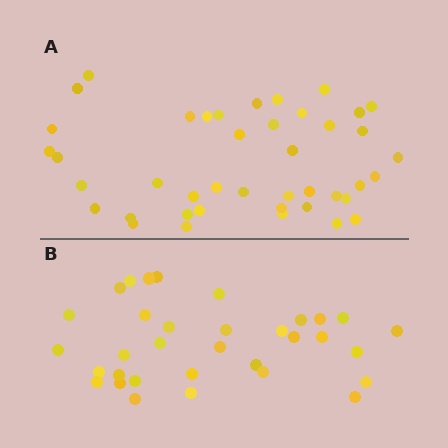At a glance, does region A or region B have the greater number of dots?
Region A (the top region) has more dots.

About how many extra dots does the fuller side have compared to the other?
Region A has roughly 8 or so more dots than region B.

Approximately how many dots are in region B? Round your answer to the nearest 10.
About 30 dots. (The exact count is 33, which rounds to 30.)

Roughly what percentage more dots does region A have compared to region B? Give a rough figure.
About 25% more.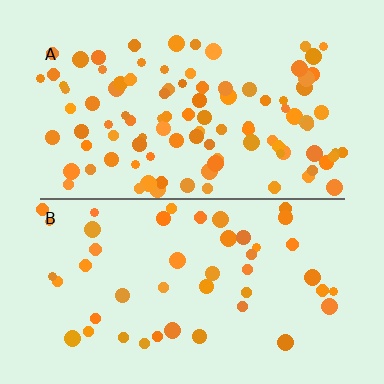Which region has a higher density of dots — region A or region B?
A (the top).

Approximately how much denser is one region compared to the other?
Approximately 2.1× — region A over region B.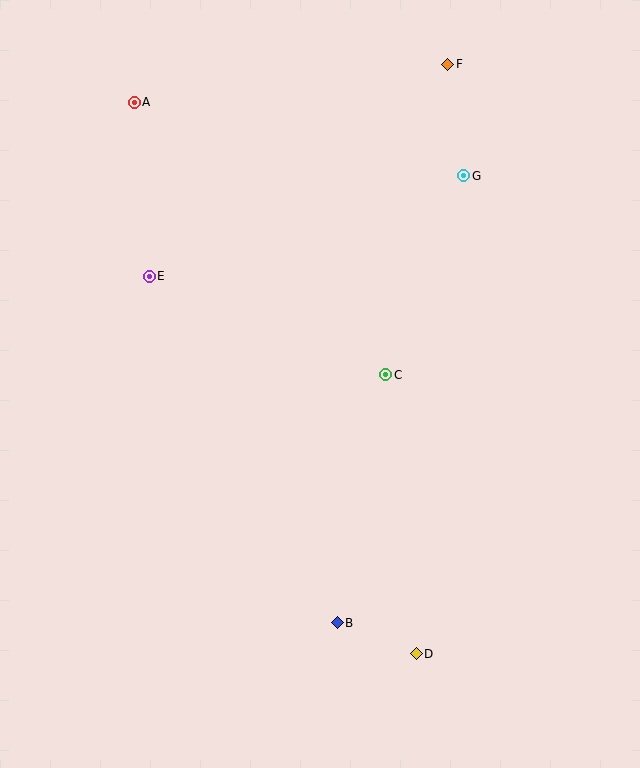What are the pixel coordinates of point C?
Point C is at (386, 375).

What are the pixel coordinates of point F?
Point F is at (448, 64).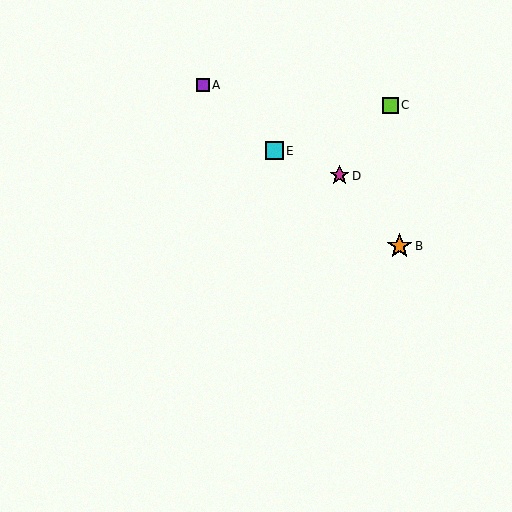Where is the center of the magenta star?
The center of the magenta star is at (339, 176).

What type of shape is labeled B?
Shape B is an orange star.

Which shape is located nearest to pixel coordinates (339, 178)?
The magenta star (labeled D) at (339, 176) is nearest to that location.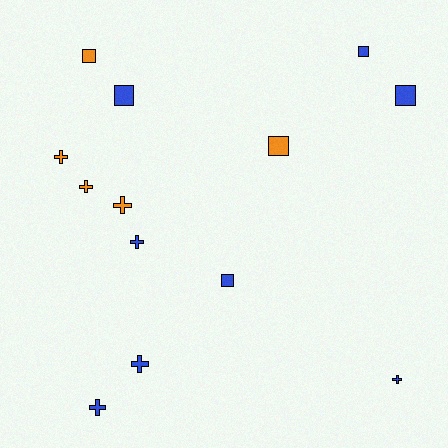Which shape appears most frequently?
Cross, with 7 objects.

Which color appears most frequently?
Blue, with 8 objects.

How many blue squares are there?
There are 4 blue squares.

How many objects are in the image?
There are 13 objects.